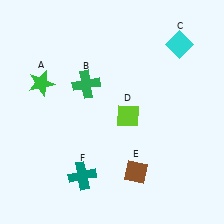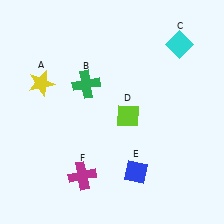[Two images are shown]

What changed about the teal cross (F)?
In Image 1, F is teal. In Image 2, it changed to magenta.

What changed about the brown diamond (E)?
In Image 1, E is brown. In Image 2, it changed to blue.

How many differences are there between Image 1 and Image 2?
There are 3 differences between the two images.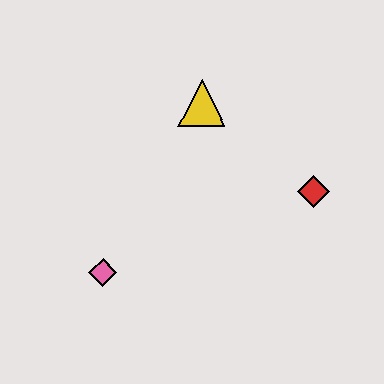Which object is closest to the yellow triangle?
The red diamond is closest to the yellow triangle.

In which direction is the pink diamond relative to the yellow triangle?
The pink diamond is below the yellow triangle.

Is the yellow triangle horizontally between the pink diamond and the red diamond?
Yes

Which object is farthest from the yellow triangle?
The pink diamond is farthest from the yellow triangle.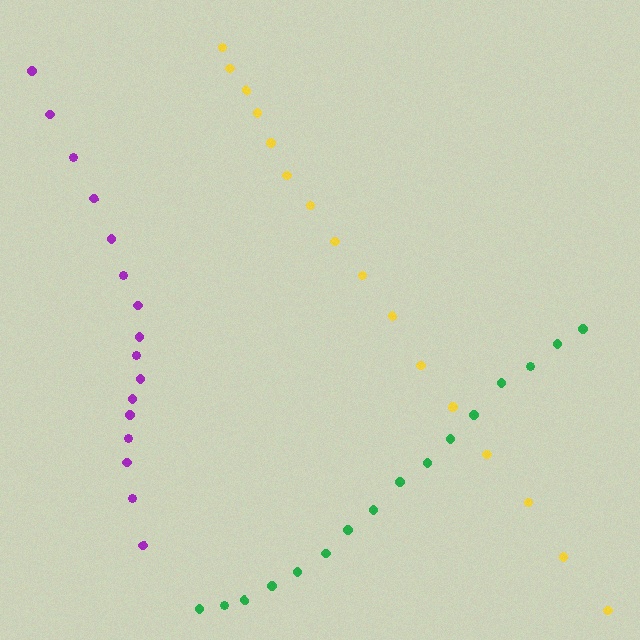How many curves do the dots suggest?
There are 3 distinct paths.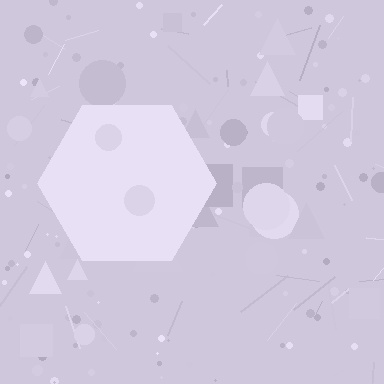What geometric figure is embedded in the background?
A hexagon is embedded in the background.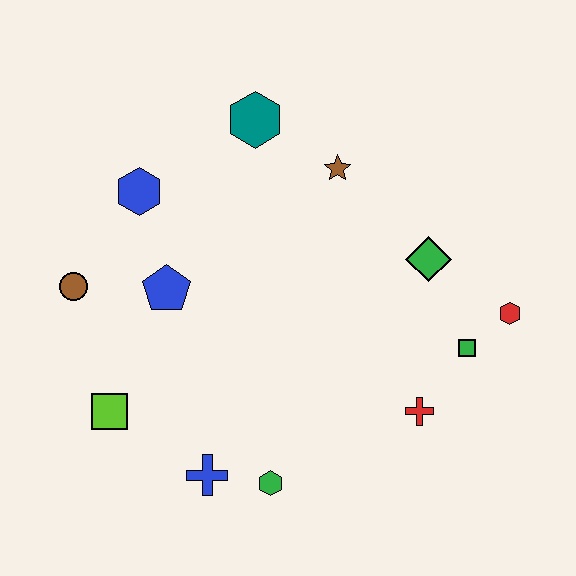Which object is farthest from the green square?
The brown circle is farthest from the green square.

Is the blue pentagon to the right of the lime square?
Yes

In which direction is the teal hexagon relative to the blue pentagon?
The teal hexagon is above the blue pentagon.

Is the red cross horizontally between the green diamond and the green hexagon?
Yes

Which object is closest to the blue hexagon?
The blue pentagon is closest to the blue hexagon.